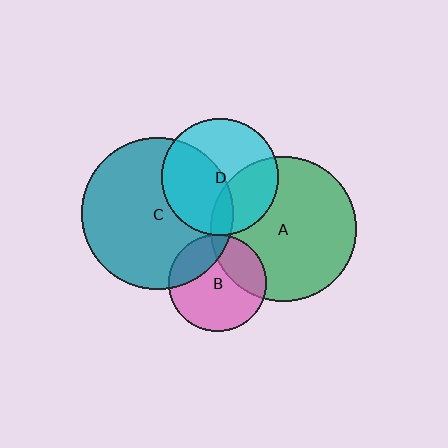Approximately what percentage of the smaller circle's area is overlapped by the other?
Approximately 45%.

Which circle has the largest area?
Circle C (teal).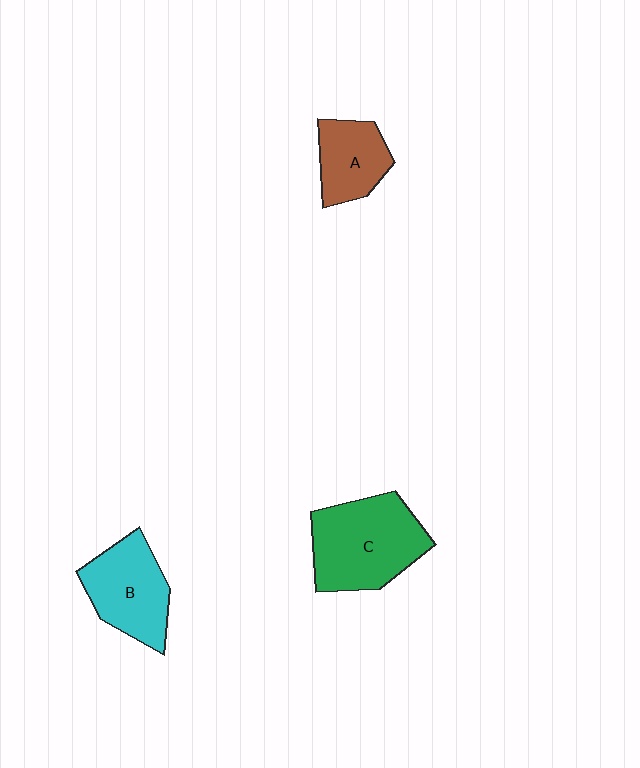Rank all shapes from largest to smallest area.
From largest to smallest: C (green), B (cyan), A (brown).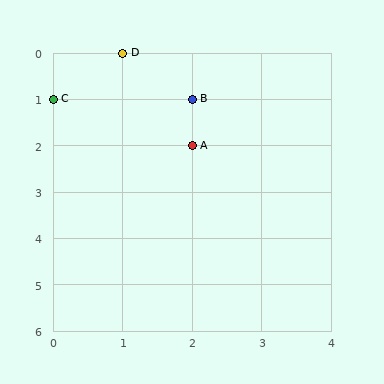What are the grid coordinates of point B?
Point B is at grid coordinates (2, 1).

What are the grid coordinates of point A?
Point A is at grid coordinates (2, 2).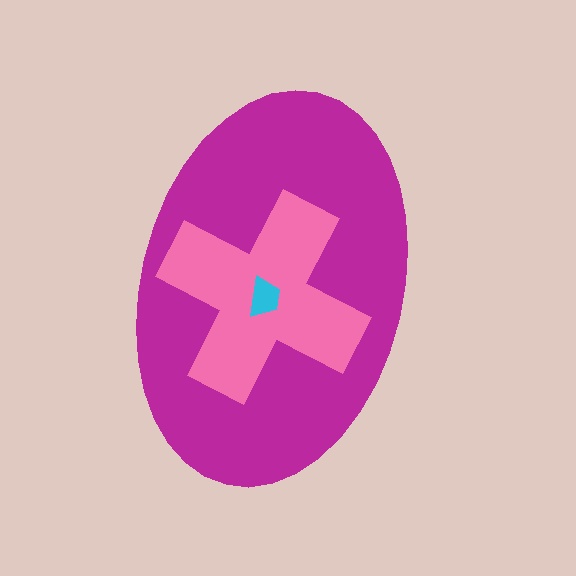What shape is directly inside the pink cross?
The cyan trapezoid.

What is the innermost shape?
The cyan trapezoid.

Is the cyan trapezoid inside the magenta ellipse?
Yes.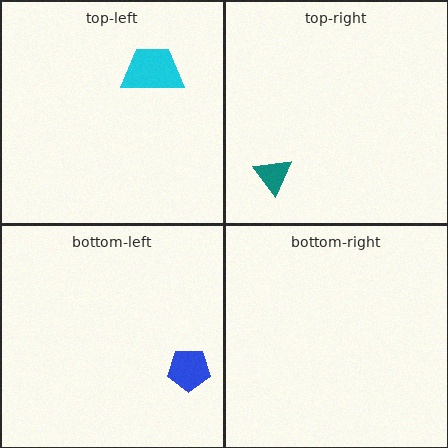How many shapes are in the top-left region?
1.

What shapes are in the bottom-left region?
The blue pentagon.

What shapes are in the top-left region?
The cyan trapezoid.